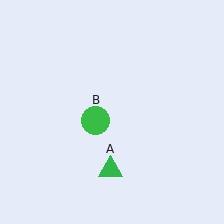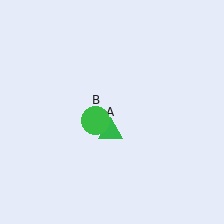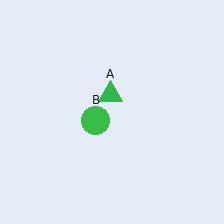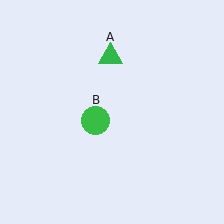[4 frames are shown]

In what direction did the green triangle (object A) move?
The green triangle (object A) moved up.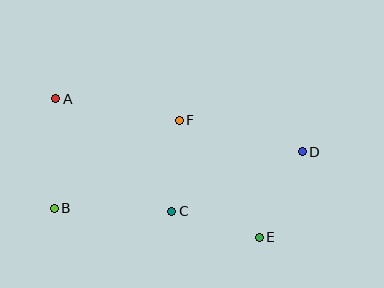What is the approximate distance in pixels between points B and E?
The distance between B and E is approximately 207 pixels.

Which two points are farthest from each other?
Points B and D are farthest from each other.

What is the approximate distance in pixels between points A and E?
The distance between A and E is approximately 246 pixels.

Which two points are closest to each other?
Points C and F are closest to each other.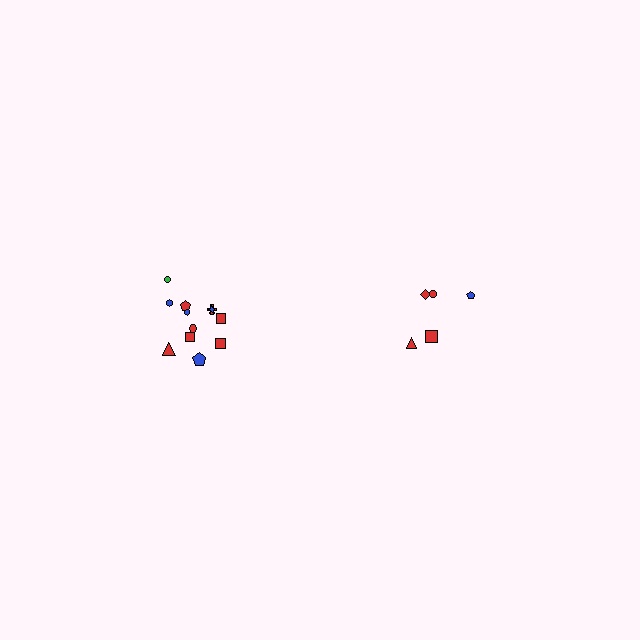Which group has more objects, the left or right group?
The left group.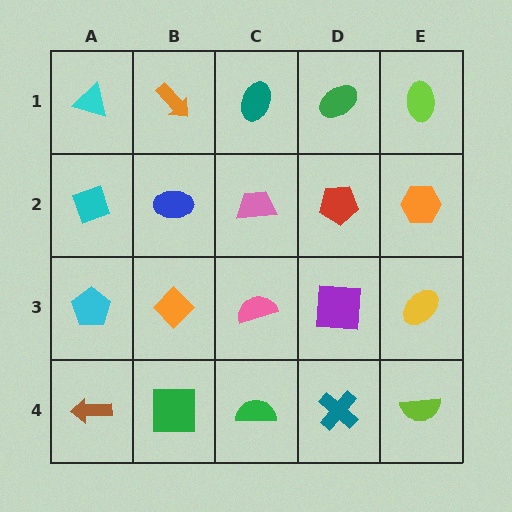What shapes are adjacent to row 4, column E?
A yellow ellipse (row 3, column E), a teal cross (row 4, column D).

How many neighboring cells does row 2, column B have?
4.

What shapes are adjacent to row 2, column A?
A cyan triangle (row 1, column A), a cyan pentagon (row 3, column A), a blue ellipse (row 2, column B).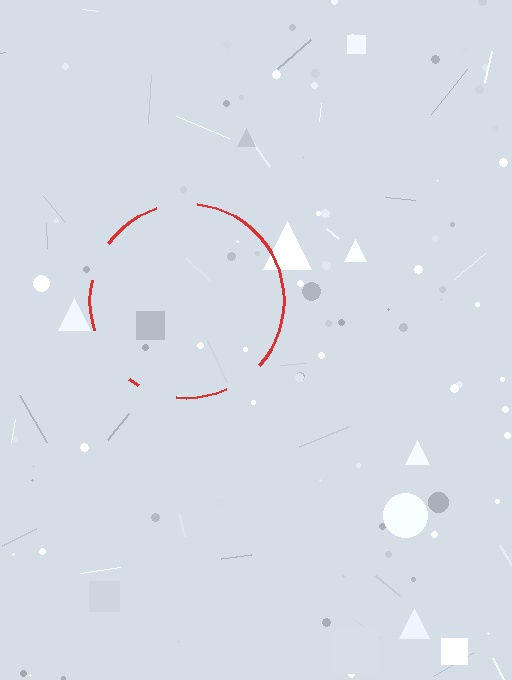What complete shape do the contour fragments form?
The contour fragments form a circle.